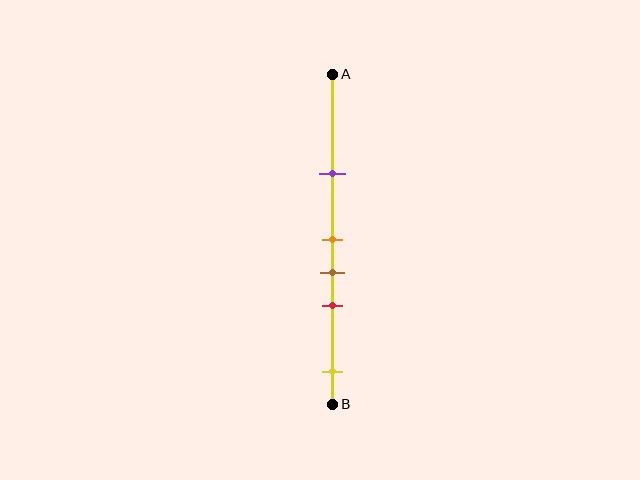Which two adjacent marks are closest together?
The orange and brown marks are the closest adjacent pair.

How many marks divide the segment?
There are 5 marks dividing the segment.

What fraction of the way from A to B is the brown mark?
The brown mark is approximately 60% (0.6) of the way from A to B.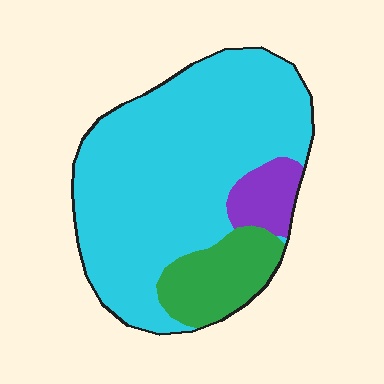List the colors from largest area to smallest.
From largest to smallest: cyan, green, purple.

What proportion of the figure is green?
Green takes up less than a sixth of the figure.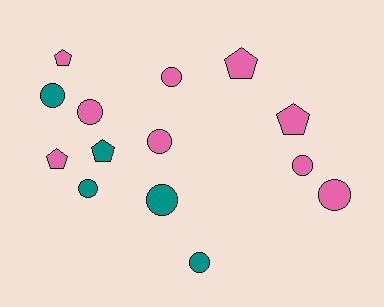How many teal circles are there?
There are 4 teal circles.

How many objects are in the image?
There are 14 objects.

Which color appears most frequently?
Pink, with 9 objects.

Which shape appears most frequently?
Circle, with 9 objects.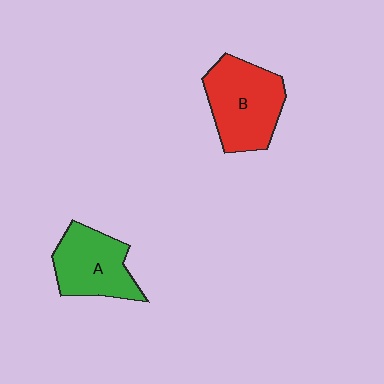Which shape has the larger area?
Shape B (red).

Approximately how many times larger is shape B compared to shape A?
Approximately 1.2 times.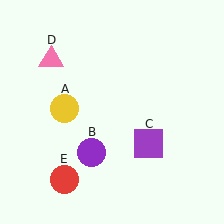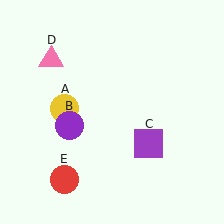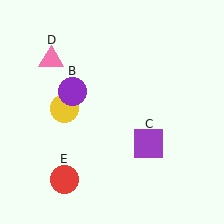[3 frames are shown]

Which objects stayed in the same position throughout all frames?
Yellow circle (object A) and purple square (object C) and pink triangle (object D) and red circle (object E) remained stationary.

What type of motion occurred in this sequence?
The purple circle (object B) rotated clockwise around the center of the scene.